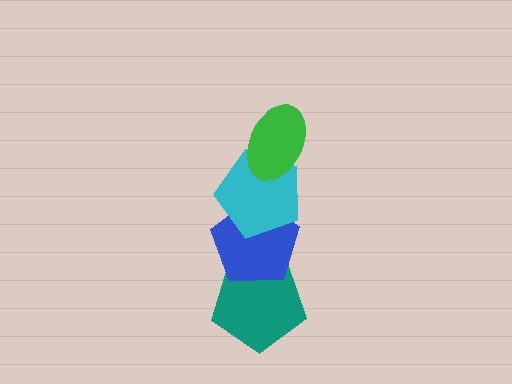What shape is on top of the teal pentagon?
The blue pentagon is on top of the teal pentagon.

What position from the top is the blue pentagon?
The blue pentagon is 3rd from the top.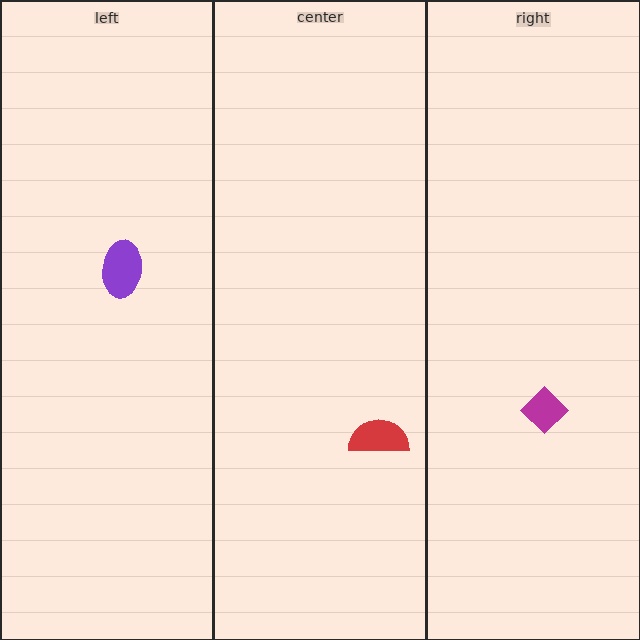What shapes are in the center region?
The red semicircle.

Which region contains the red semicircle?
The center region.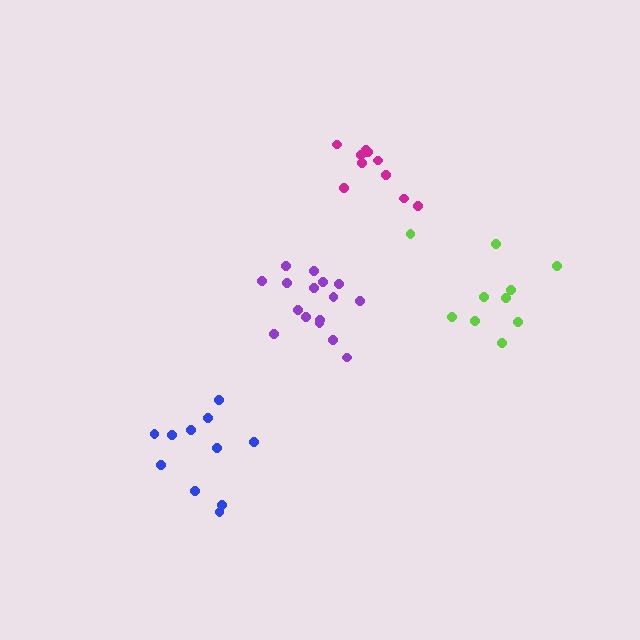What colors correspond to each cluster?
The clusters are colored: blue, magenta, purple, lime.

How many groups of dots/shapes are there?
There are 4 groups.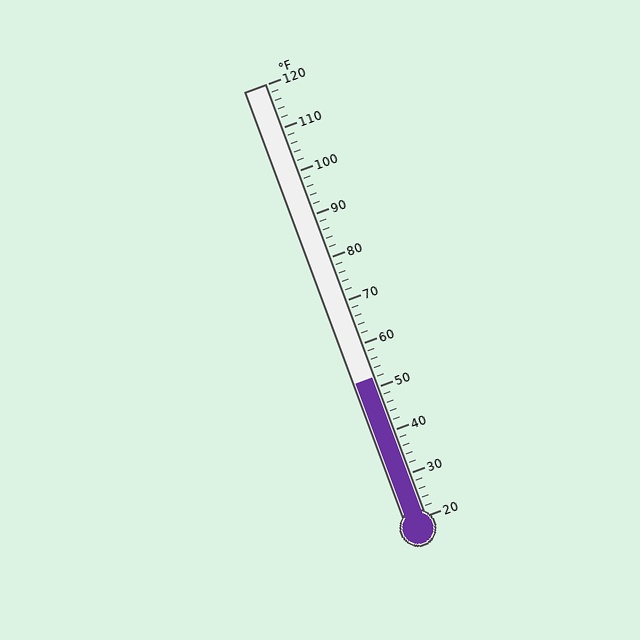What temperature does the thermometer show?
The thermometer shows approximately 52°F.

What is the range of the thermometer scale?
The thermometer scale ranges from 20°F to 120°F.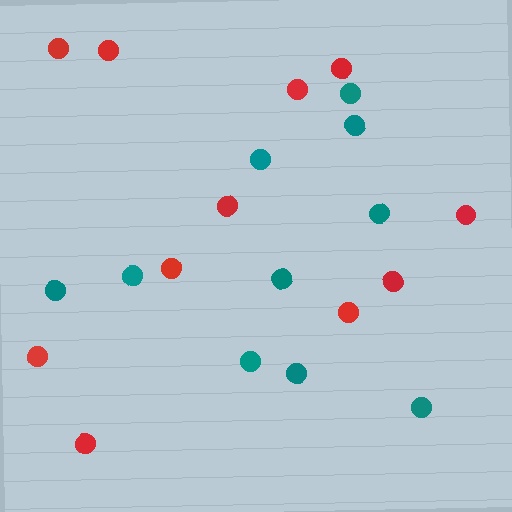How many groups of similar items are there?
There are 2 groups: one group of red circles (11) and one group of teal circles (10).